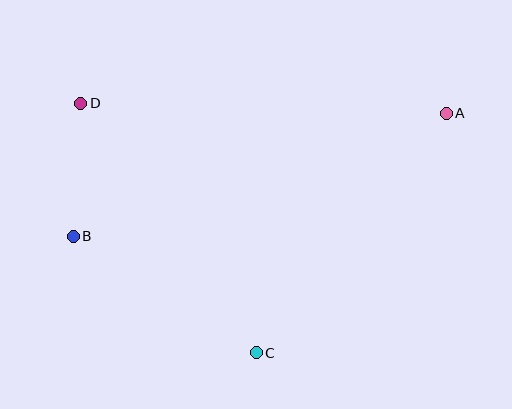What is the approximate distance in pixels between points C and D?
The distance between C and D is approximately 305 pixels.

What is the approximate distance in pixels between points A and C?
The distance between A and C is approximately 306 pixels.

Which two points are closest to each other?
Points B and D are closest to each other.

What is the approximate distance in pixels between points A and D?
The distance between A and D is approximately 366 pixels.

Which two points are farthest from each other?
Points A and B are farthest from each other.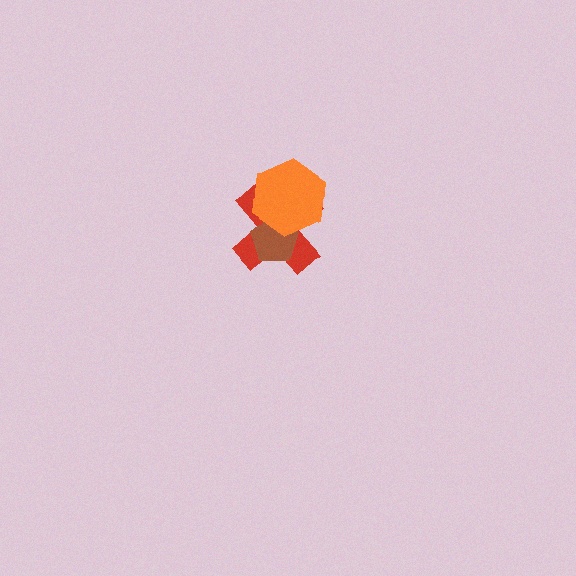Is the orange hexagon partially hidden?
No, no other shape covers it.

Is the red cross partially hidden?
Yes, it is partially covered by another shape.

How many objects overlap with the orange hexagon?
2 objects overlap with the orange hexagon.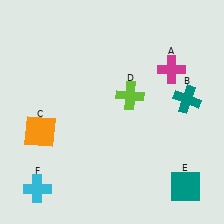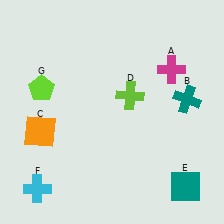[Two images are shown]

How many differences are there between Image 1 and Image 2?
There is 1 difference between the two images.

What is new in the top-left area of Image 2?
A lime pentagon (G) was added in the top-left area of Image 2.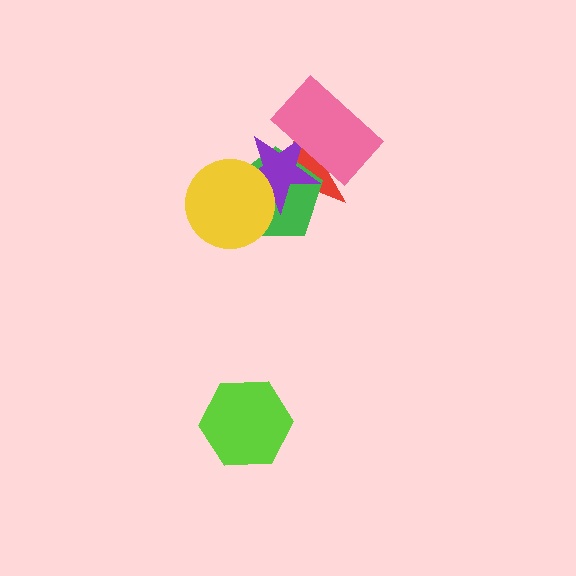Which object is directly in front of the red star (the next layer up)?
The green pentagon is directly in front of the red star.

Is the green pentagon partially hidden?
Yes, it is partially covered by another shape.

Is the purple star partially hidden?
Yes, it is partially covered by another shape.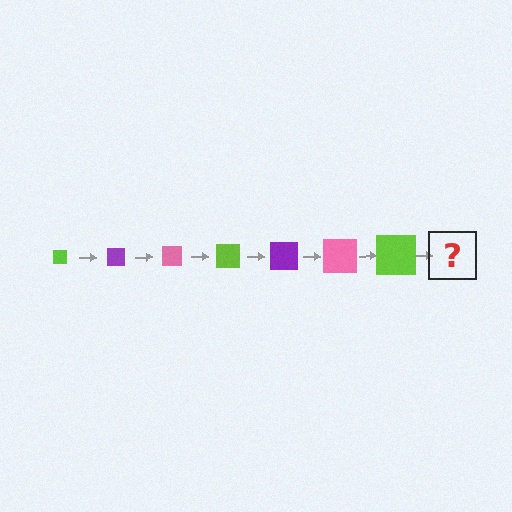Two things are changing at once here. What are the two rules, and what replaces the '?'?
The two rules are that the square grows larger each step and the color cycles through lime, purple, and pink. The '?' should be a purple square, larger than the previous one.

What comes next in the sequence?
The next element should be a purple square, larger than the previous one.